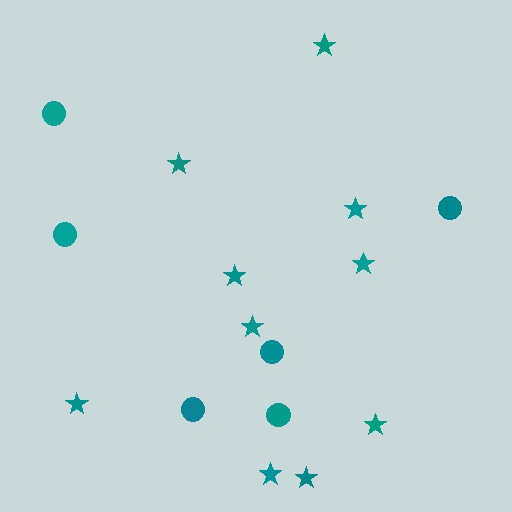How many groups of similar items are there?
There are 2 groups: one group of stars (10) and one group of circles (6).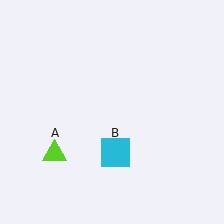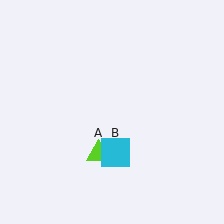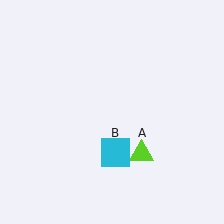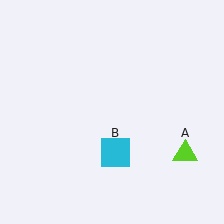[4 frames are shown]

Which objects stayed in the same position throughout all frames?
Cyan square (object B) remained stationary.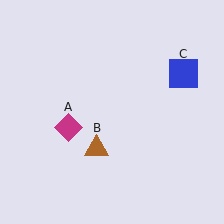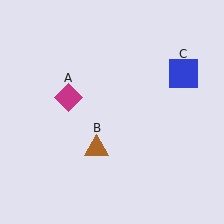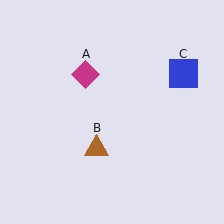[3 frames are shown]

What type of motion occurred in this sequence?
The magenta diamond (object A) rotated clockwise around the center of the scene.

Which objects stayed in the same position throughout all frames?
Brown triangle (object B) and blue square (object C) remained stationary.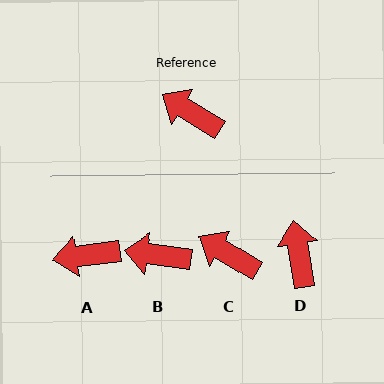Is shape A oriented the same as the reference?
No, it is off by about 39 degrees.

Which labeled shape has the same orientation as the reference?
C.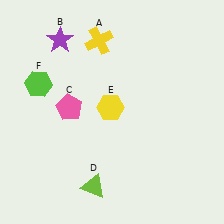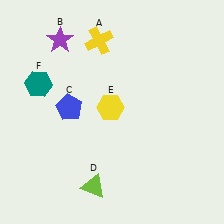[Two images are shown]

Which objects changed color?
C changed from pink to blue. F changed from lime to teal.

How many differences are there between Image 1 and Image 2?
There are 2 differences between the two images.